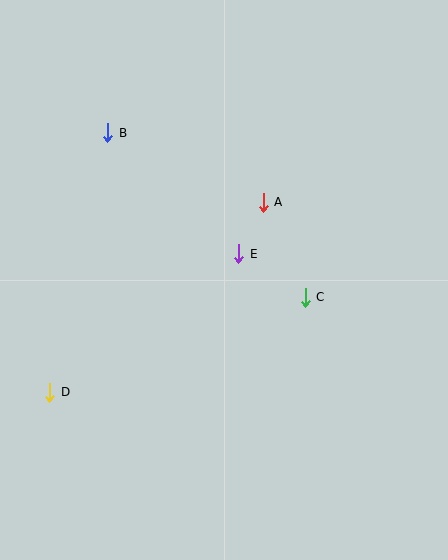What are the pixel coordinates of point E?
Point E is at (239, 254).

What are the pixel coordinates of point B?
Point B is at (108, 133).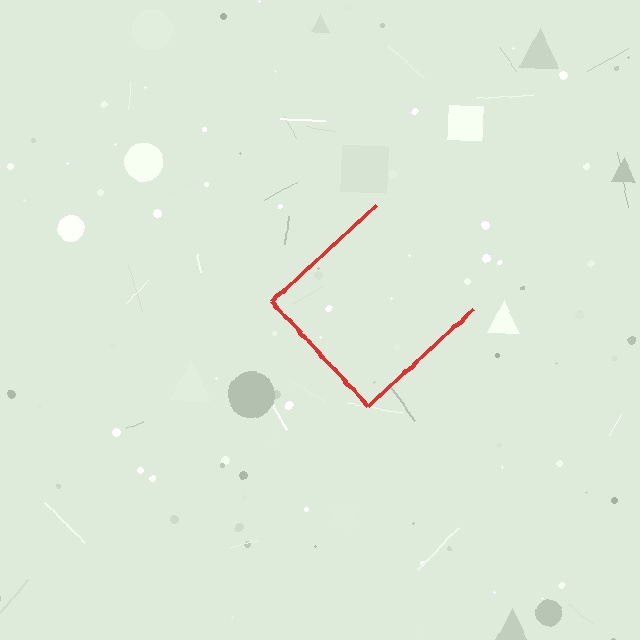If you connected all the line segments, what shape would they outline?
They would outline a diamond.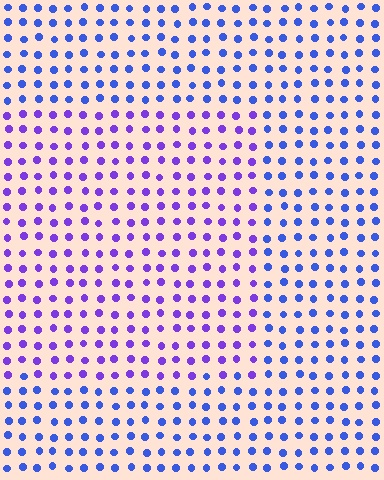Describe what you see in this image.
The image is filled with small blue elements in a uniform arrangement. A rectangle-shaped region is visible where the elements are tinted to a slightly different hue, forming a subtle color boundary.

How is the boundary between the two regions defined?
The boundary is defined purely by a slight shift in hue (about 36 degrees). Spacing, size, and orientation are identical on both sides.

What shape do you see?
I see a rectangle.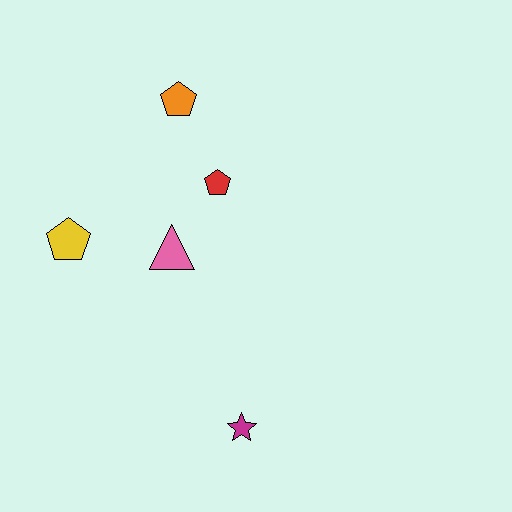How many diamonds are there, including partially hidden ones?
There are no diamonds.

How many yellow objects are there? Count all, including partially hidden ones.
There is 1 yellow object.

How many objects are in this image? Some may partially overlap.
There are 5 objects.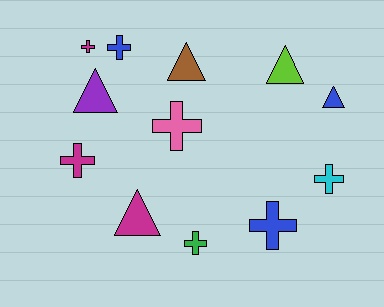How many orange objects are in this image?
There are no orange objects.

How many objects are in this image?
There are 12 objects.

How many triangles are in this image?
There are 5 triangles.